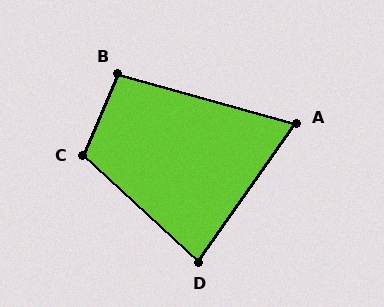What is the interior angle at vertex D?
Approximately 83 degrees (acute).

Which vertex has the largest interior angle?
C, at approximately 110 degrees.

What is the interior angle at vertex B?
Approximately 97 degrees (obtuse).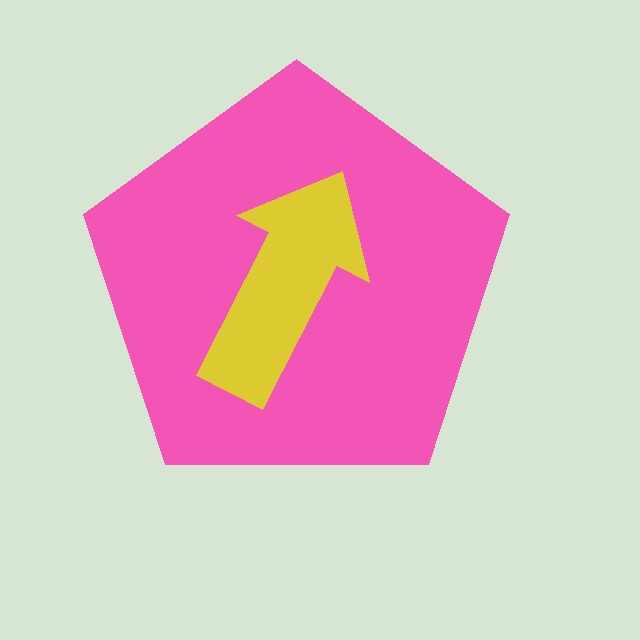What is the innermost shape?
The yellow arrow.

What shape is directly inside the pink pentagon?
The yellow arrow.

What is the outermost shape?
The pink pentagon.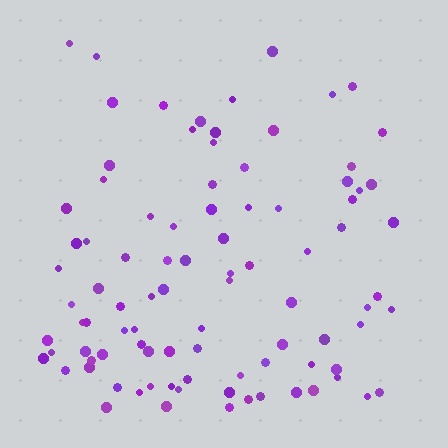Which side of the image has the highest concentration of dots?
The bottom.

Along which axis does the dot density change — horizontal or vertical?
Vertical.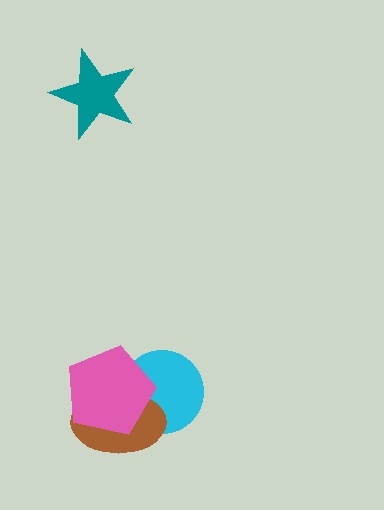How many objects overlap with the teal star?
0 objects overlap with the teal star.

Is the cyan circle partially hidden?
Yes, it is partially covered by another shape.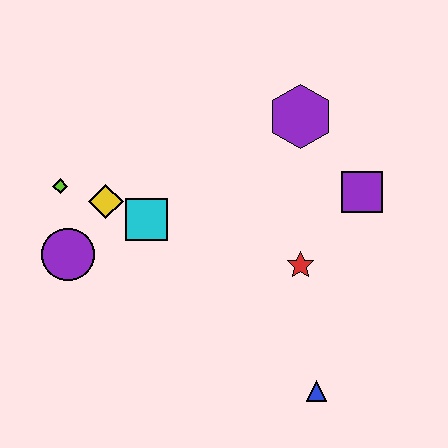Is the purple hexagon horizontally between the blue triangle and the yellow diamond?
Yes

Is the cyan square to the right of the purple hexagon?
No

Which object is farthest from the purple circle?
The purple square is farthest from the purple circle.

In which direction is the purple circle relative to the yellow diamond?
The purple circle is below the yellow diamond.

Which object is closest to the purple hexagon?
The purple square is closest to the purple hexagon.